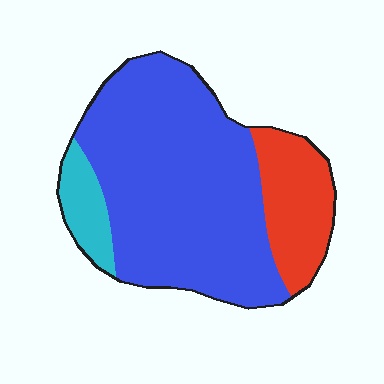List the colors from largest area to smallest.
From largest to smallest: blue, red, cyan.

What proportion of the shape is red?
Red takes up between a sixth and a third of the shape.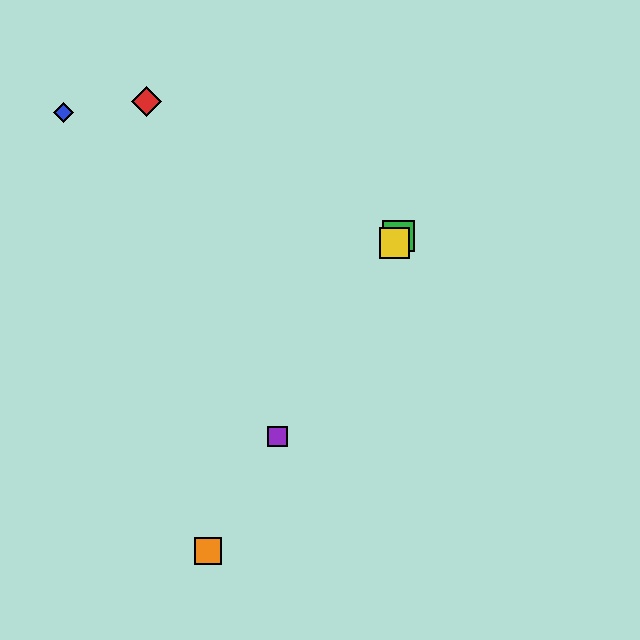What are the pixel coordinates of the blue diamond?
The blue diamond is at (64, 112).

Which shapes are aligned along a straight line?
The green square, the yellow square, the purple square, the orange square are aligned along a straight line.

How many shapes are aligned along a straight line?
4 shapes (the green square, the yellow square, the purple square, the orange square) are aligned along a straight line.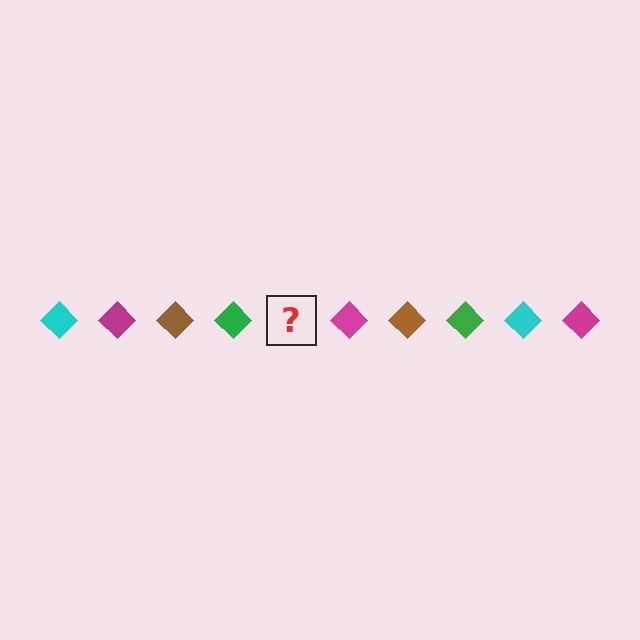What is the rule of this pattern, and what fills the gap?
The rule is that the pattern cycles through cyan, magenta, brown, green diamonds. The gap should be filled with a cyan diamond.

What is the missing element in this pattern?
The missing element is a cyan diamond.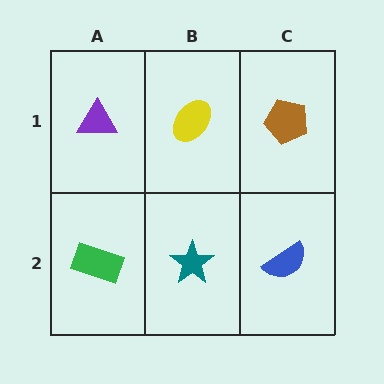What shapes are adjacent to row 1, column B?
A teal star (row 2, column B), a purple triangle (row 1, column A), a brown pentagon (row 1, column C).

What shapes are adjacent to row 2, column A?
A purple triangle (row 1, column A), a teal star (row 2, column B).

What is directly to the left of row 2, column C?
A teal star.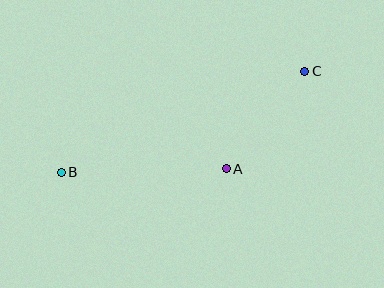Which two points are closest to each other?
Points A and C are closest to each other.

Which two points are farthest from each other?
Points B and C are farthest from each other.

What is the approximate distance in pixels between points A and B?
The distance between A and B is approximately 165 pixels.